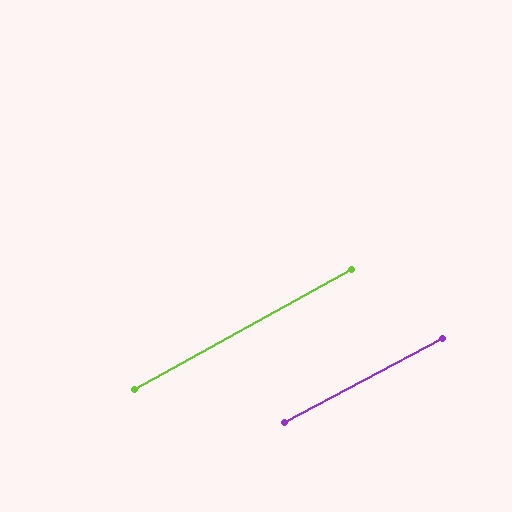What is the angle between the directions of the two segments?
Approximately 1 degree.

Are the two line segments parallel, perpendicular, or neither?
Parallel — their directions differ by only 0.8°.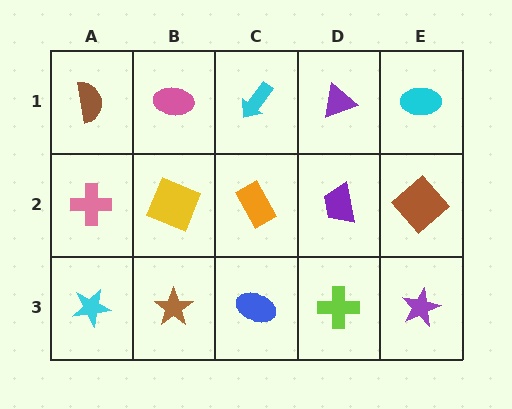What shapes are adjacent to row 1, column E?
A brown diamond (row 2, column E), a purple triangle (row 1, column D).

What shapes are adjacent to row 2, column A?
A brown semicircle (row 1, column A), a cyan star (row 3, column A), a yellow square (row 2, column B).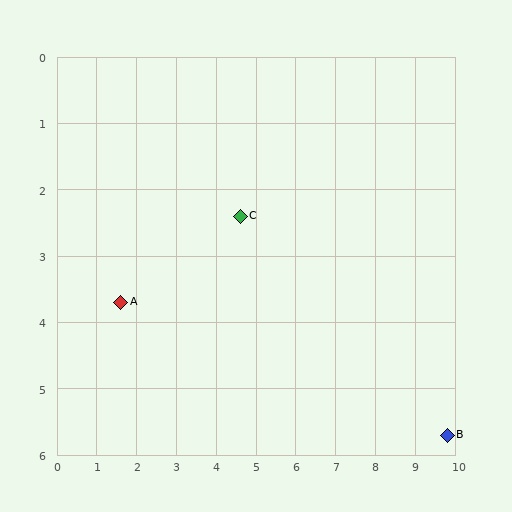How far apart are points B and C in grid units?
Points B and C are about 6.2 grid units apart.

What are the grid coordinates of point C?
Point C is at approximately (4.6, 2.4).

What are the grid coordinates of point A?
Point A is at approximately (1.6, 3.7).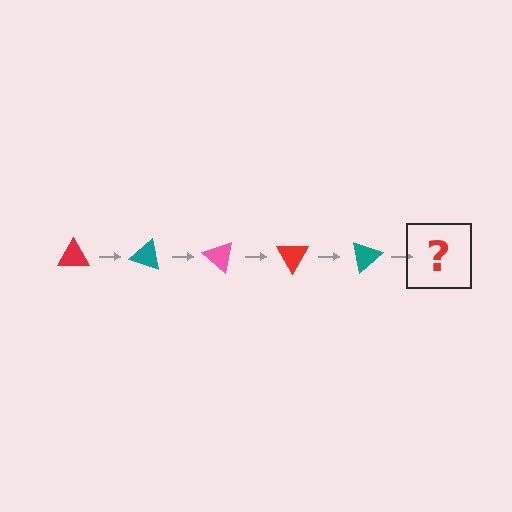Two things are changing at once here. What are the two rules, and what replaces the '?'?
The two rules are that it rotates 20 degrees each step and the color cycles through red, teal, and pink. The '?' should be a pink triangle, rotated 100 degrees from the start.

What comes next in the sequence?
The next element should be a pink triangle, rotated 100 degrees from the start.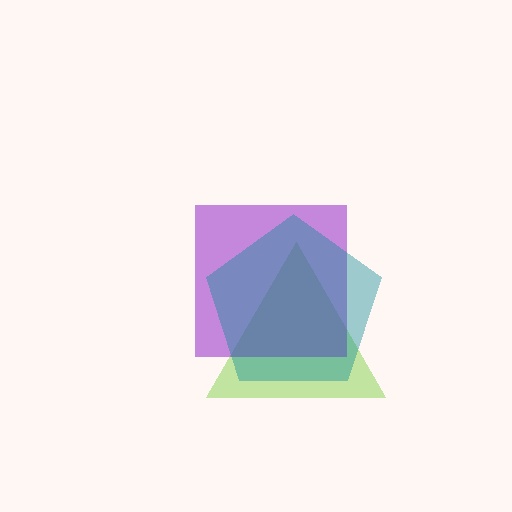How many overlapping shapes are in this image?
There are 3 overlapping shapes in the image.